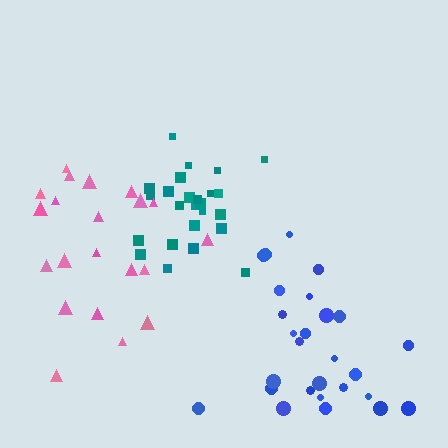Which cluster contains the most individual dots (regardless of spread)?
Blue (27).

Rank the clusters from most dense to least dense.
teal, blue, pink.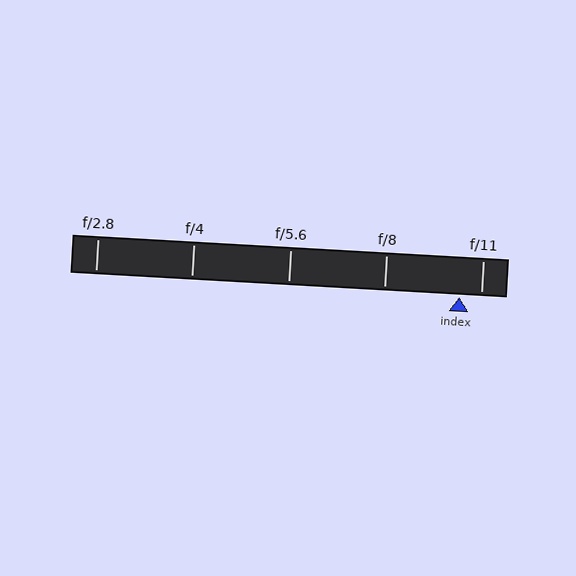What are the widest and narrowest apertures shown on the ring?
The widest aperture shown is f/2.8 and the narrowest is f/11.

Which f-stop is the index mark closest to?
The index mark is closest to f/11.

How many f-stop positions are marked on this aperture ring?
There are 5 f-stop positions marked.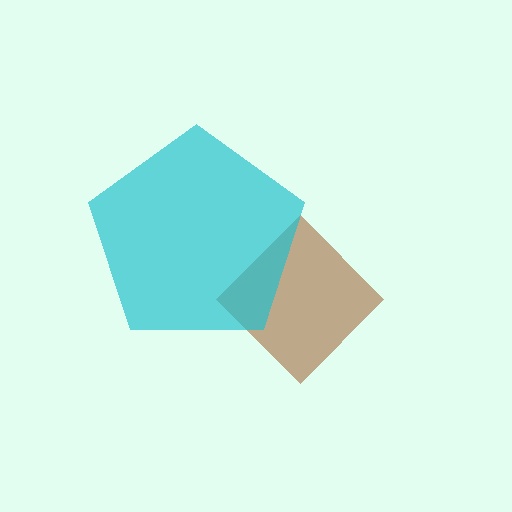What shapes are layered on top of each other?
The layered shapes are: a brown diamond, a cyan pentagon.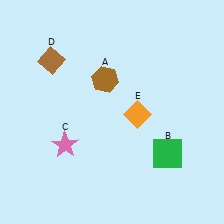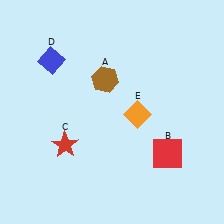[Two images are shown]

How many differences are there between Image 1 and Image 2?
There are 3 differences between the two images.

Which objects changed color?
B changed from green to red. C changed from pink to red. D changed from brown to blue.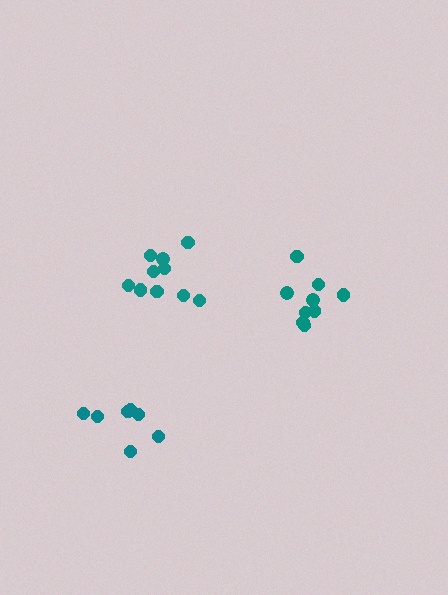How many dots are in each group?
Group 1: 10 dots, Group 2: 9 dots, Group 3: 7 dots (26 total).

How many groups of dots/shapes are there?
There are 3 groups.